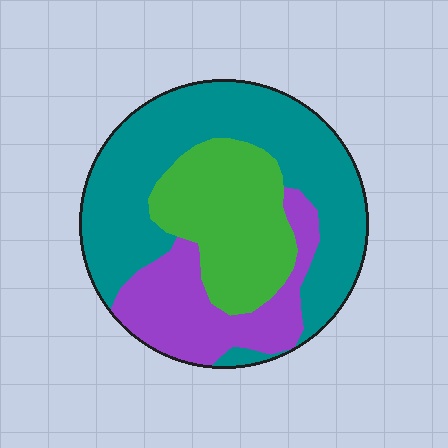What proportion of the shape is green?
Green covers roughly 25% of the shape.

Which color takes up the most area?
Teal, at roughly 50%.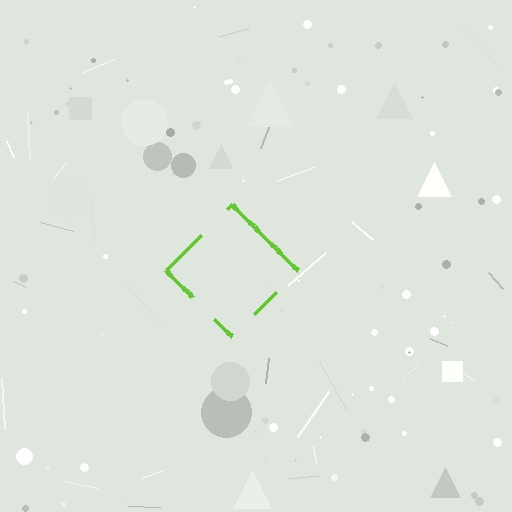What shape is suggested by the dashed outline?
The dashed outline suggests a diamond.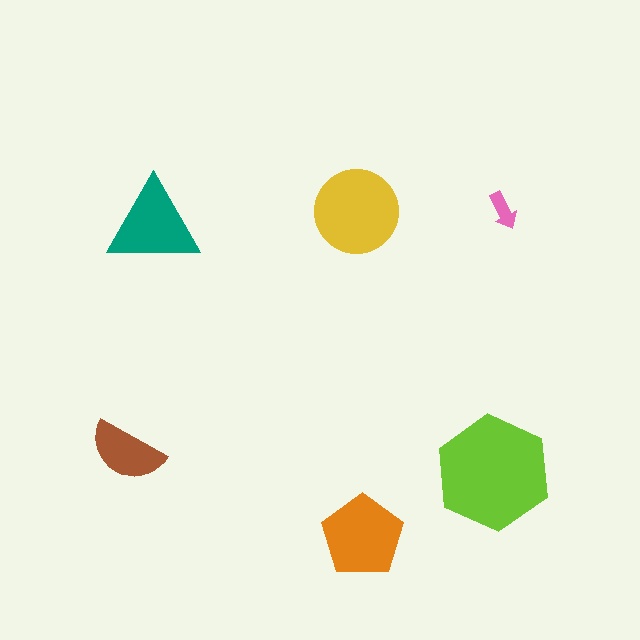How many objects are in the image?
There are 6 objects in the image.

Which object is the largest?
The lime hexagon.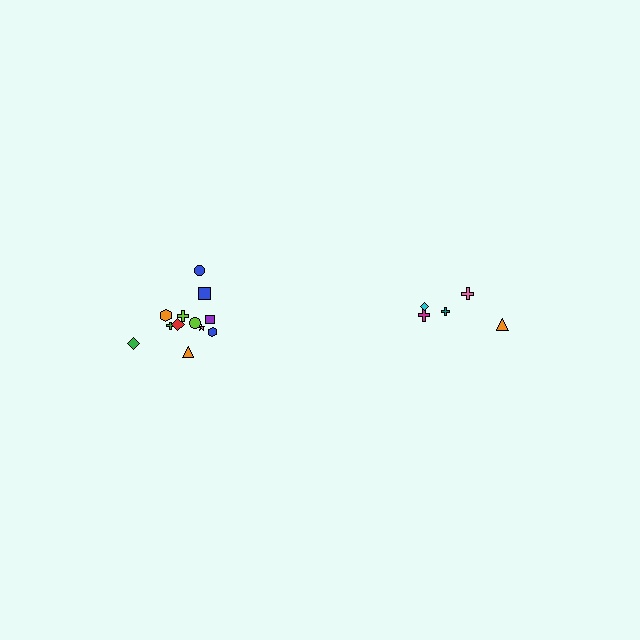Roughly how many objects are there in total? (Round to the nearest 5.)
Roughly 15 objects in total.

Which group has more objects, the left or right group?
The left group.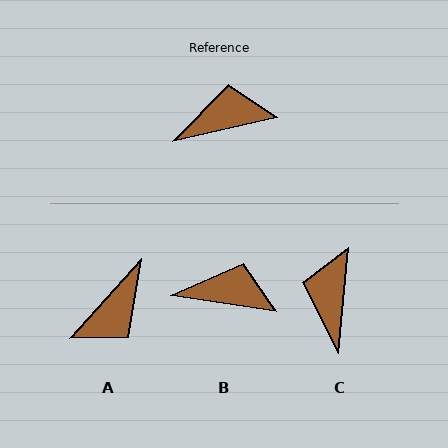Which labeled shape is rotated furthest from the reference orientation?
A, about 145 degrees away.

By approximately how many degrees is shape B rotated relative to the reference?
Approximately 22 degrees clockwise.